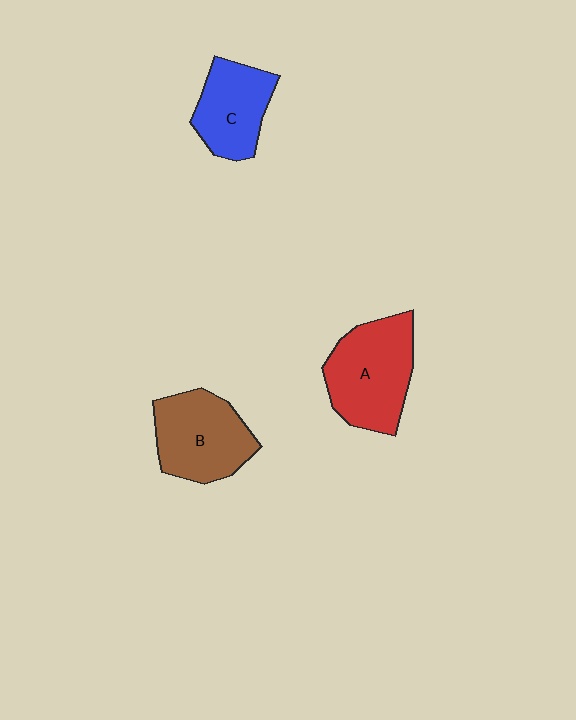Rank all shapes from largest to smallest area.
From largest to smallest: A (red), B (brown), C (blue).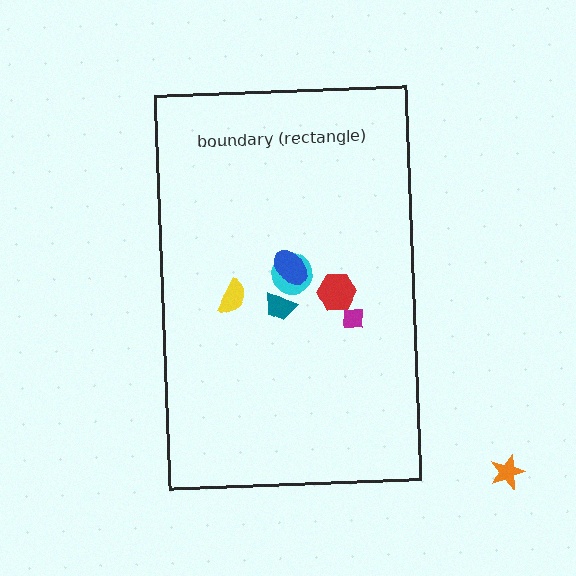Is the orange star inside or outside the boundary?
Outside.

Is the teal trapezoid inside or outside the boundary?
Inside.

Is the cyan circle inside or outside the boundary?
Inside.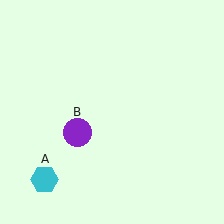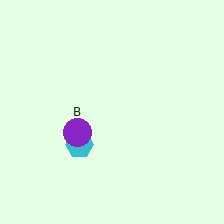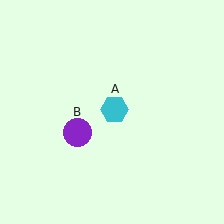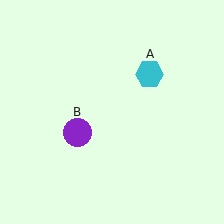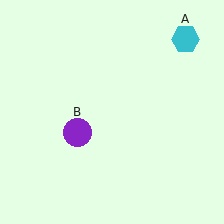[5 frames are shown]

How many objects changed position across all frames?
1 object changed position: cyan hexagon (object A).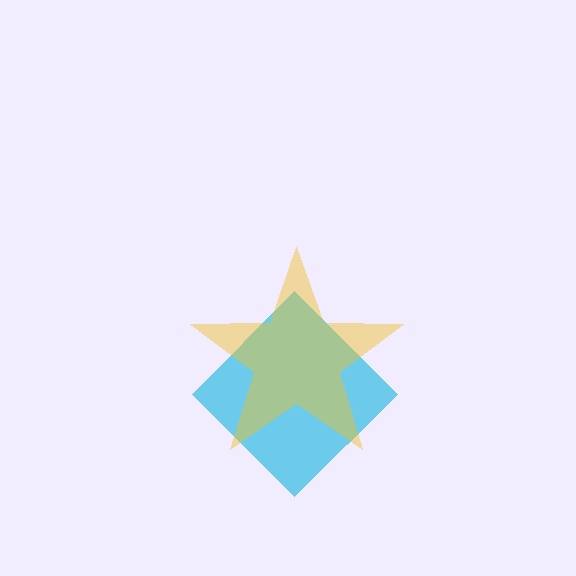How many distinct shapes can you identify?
There are 2 distinct shapes: a cyan diamond, a yellow star.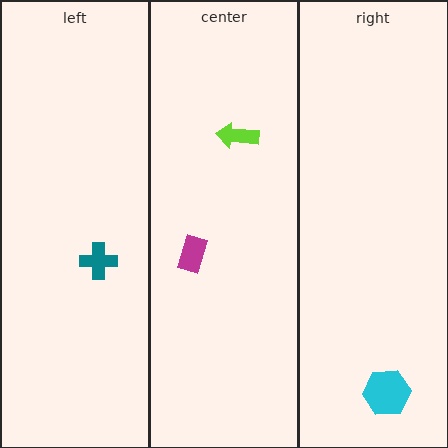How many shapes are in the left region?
1.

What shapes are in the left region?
The teal cross.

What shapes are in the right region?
The cyan hexagon.